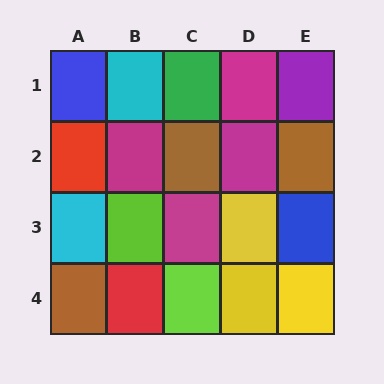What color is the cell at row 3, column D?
Yellow.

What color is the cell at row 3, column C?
Magenta.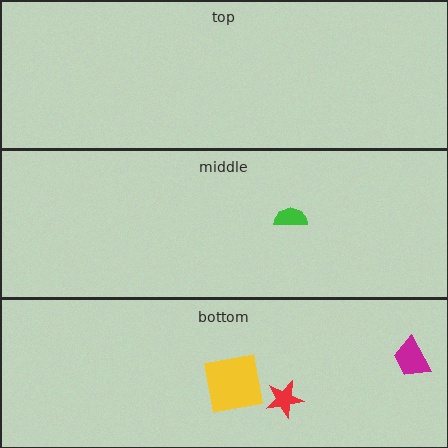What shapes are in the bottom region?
The yellow square, the magenta trapezoid, the red star.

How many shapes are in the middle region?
1.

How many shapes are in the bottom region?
3.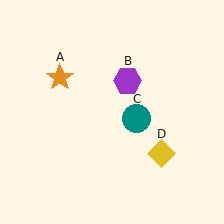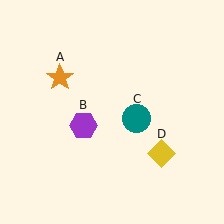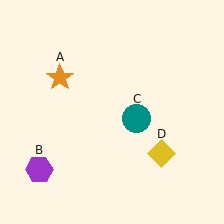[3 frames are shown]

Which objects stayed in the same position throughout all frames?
Orange star (object A) and teal circle (object C) and yellow diamond (object D) remained stationary.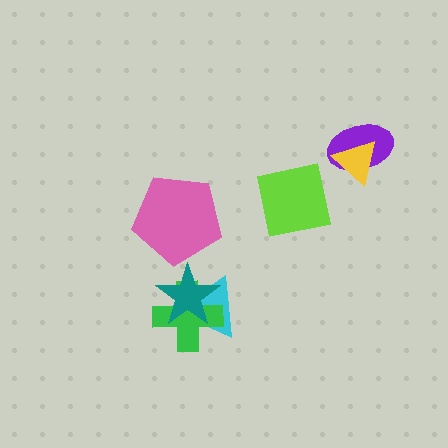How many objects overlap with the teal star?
2 objects overlap with the teal star.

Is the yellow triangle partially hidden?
No, no other shape covers it.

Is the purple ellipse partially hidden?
Yes, it is partially covered by another shape.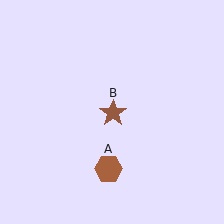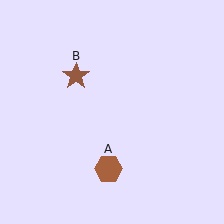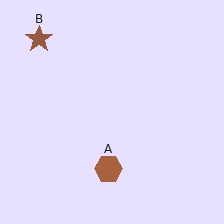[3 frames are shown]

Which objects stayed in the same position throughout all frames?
Brown hexagon (object A) remained stationary.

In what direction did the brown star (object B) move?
The brown star (object B) moved up and to the left.